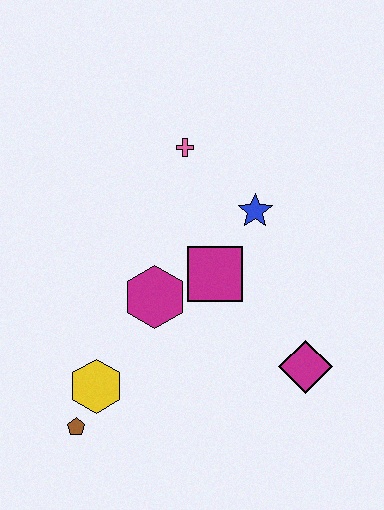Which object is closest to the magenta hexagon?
The magenta square is closest to the magenta hexagon.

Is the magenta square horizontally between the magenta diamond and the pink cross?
Yes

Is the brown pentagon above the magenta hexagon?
No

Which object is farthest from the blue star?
The brown pentagon is farthest from the blue star.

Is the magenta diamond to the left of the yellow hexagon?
No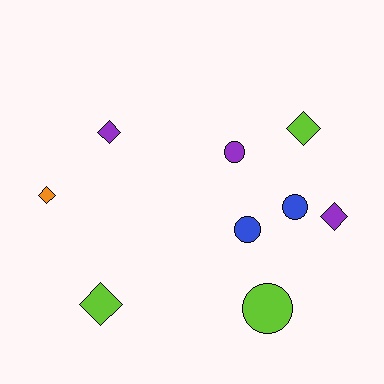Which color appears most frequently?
Lime, with 3 objects.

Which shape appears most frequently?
Diamond, with 5 objects.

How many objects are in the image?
There are 9 objects.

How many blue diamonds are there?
There are no blue diamonds.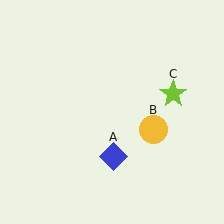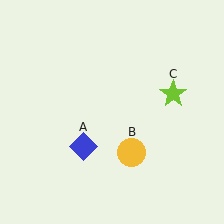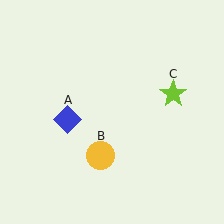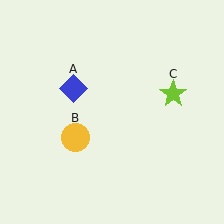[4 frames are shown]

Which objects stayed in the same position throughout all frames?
Lime star (object C) remained stationary.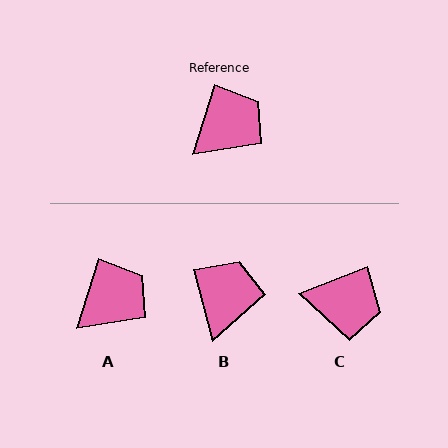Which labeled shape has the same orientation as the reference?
A.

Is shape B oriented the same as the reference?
No, it is off by about 32 degrees.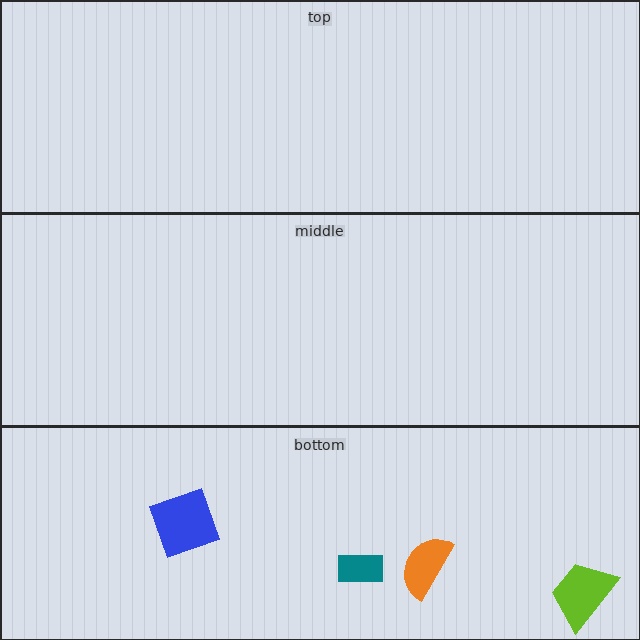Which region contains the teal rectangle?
The bottom region.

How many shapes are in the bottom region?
4.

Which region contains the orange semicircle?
The bottom region.